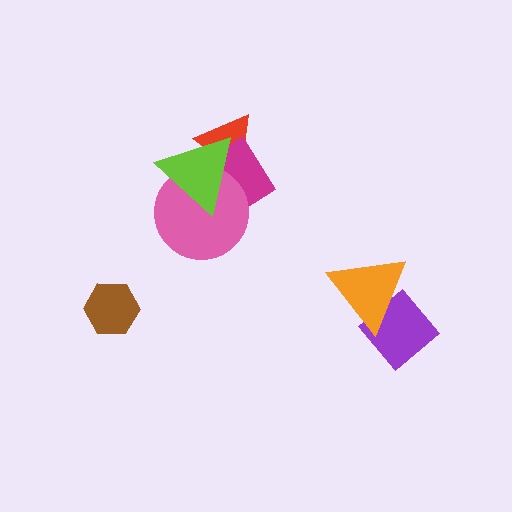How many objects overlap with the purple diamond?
1 object overlaps with the purple diamond.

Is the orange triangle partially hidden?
No, no other shape covers it.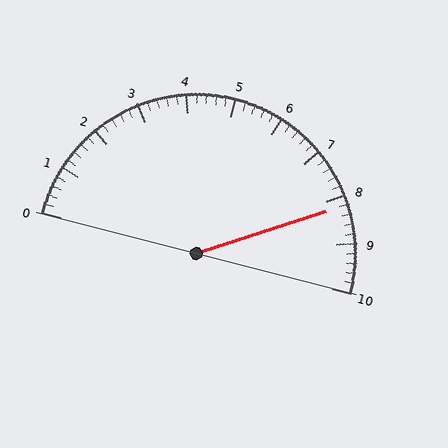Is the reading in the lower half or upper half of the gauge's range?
The reading is in the upper half of the range (0 to 10).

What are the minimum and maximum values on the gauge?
The gauge ranges from 0 to 10.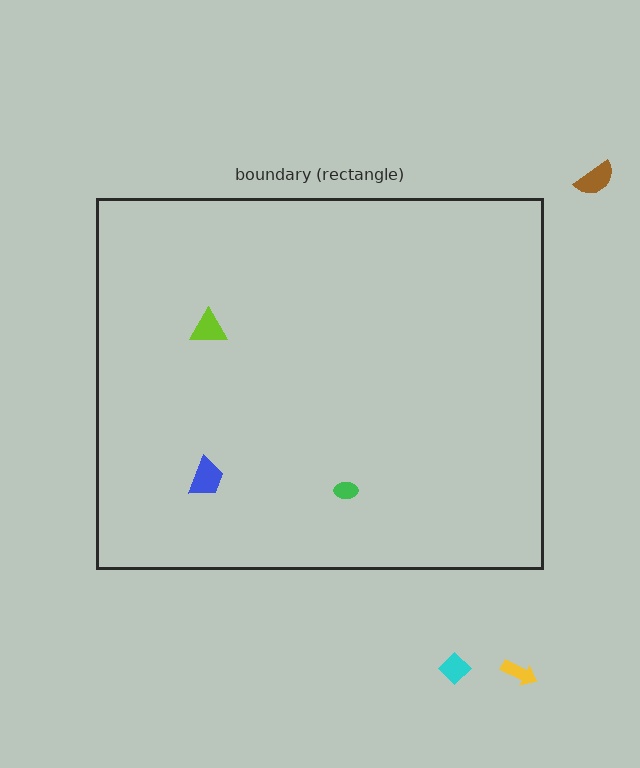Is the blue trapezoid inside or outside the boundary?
Inside.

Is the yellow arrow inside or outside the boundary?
Outside.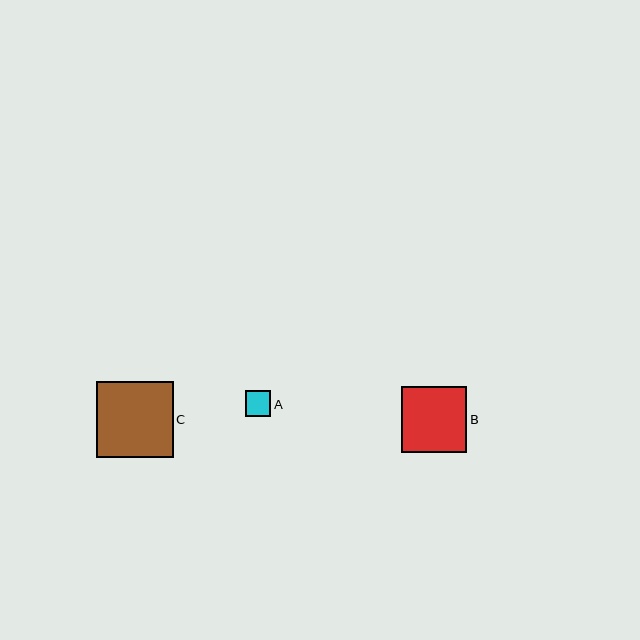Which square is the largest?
Square C is the largest with a size of approximately 76 pixels.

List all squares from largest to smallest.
From largest to smallest: C, B, A.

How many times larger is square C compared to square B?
Square C is approximately 1.2 times the size of square B.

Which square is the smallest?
Square A is the smallest with a size of approximately 25 pixels.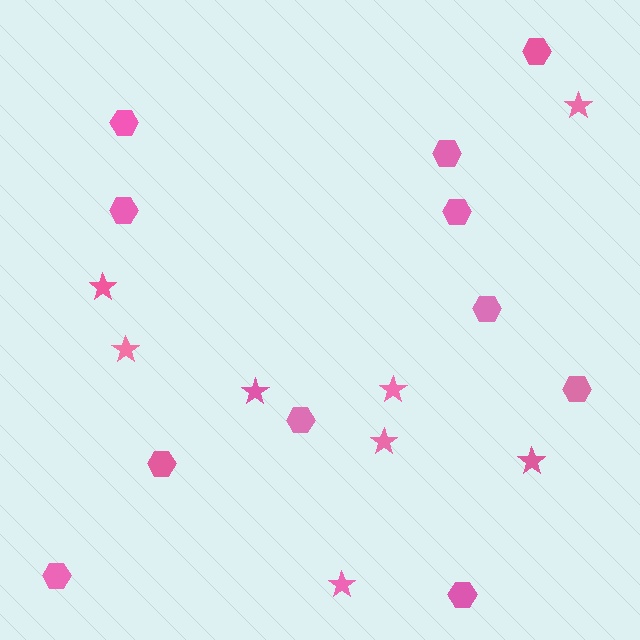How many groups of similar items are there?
There are 2 groups: one group of stars (8) and one group of hexagons (11).